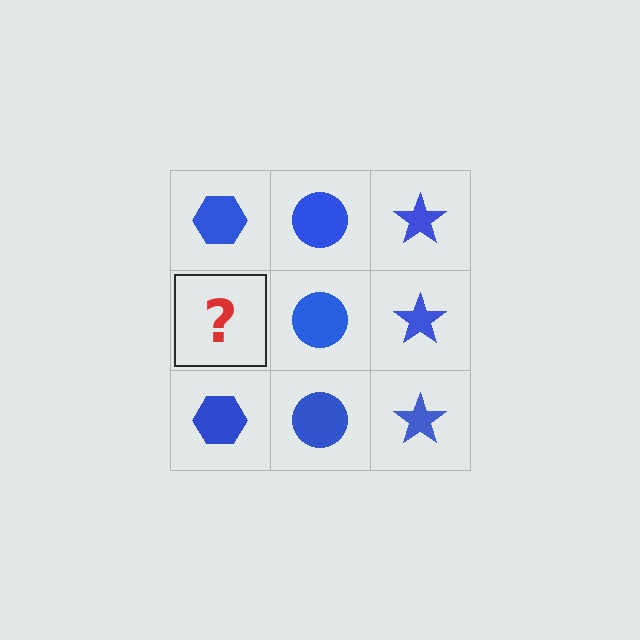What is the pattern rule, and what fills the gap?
The rule is that each column has a consistent shape. The gap should be filled with a blue hexagon.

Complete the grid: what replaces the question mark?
The question mark should be replaced with a blue hexagon.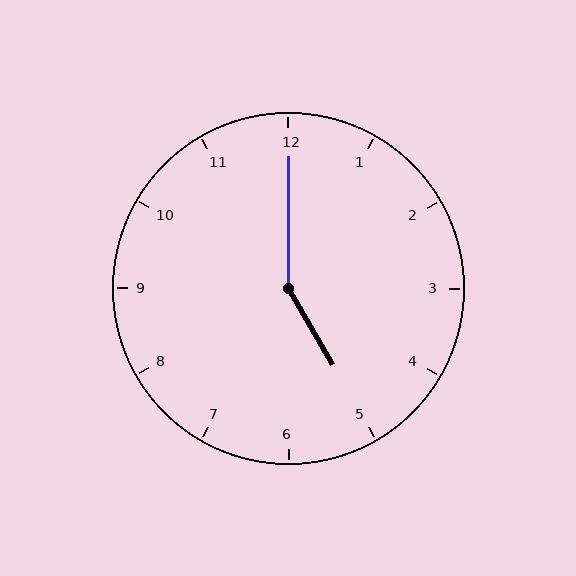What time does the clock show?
5:00.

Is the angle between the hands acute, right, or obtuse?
It is obtuse.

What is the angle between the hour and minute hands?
Approximately 150 degrees.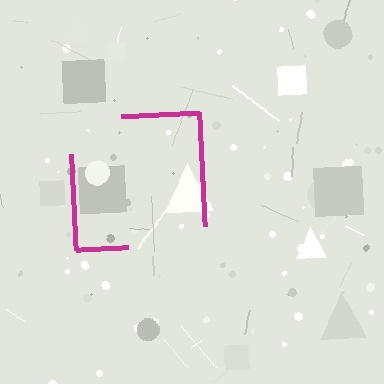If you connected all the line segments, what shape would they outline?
They would outline a square.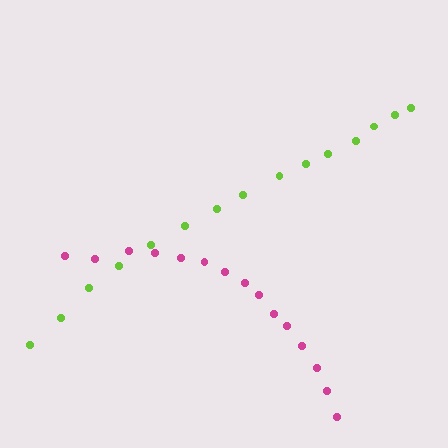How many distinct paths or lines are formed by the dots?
There are 2 distinct paths.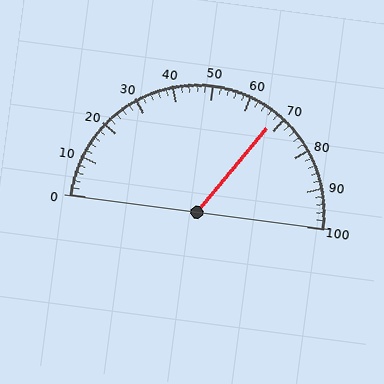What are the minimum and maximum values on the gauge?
The gauge ranges from 0 to 100.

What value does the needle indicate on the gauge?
The needle indicates approximately 68.